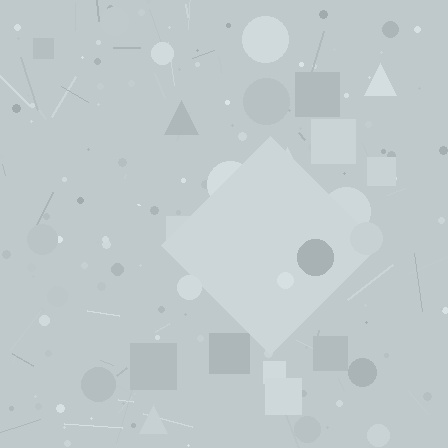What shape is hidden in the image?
A diamond is hidden in the image.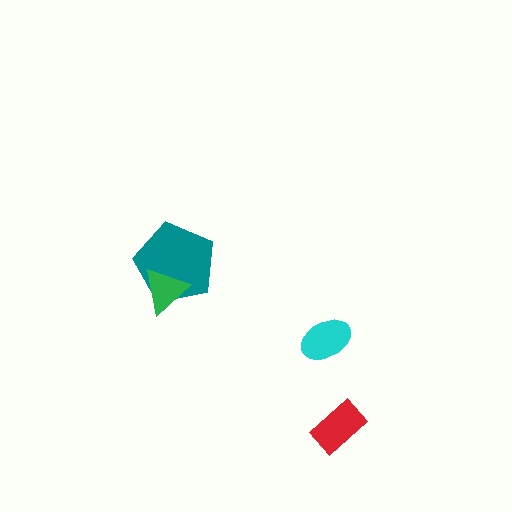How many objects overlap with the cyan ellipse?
0 objects overlap with the cyan ellipse.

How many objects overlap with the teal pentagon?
1 object overlaps with the teal pentagon.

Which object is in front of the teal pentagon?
The green triangle is in front of the teal pentagon.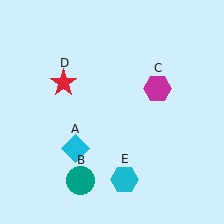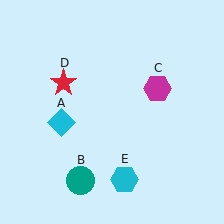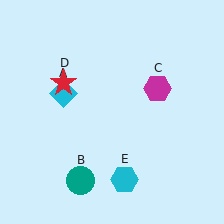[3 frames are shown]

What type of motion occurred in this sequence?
The cyan diamond (object A) rotated clockwise around the center of the scene.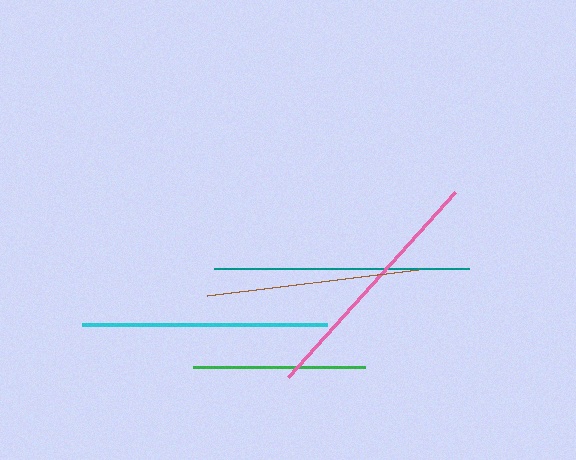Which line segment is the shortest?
The green line is the shortest at approximately 172 pixels.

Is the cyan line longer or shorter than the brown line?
The cyan line is longer than the brown line.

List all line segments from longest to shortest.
From longest to shortest: teal, pink, cyan, brown, green.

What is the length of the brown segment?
The brown segment is approximately 212 pixels long.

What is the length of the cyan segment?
The cyan segment is approximately 245 pixels long.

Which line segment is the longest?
The teal line is the longest at approximately 254 pixels.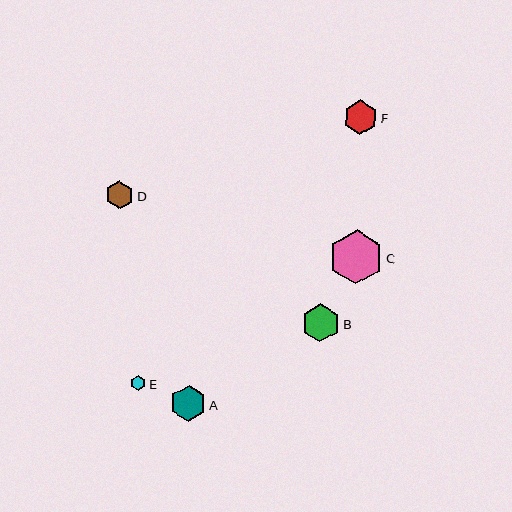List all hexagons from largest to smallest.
From largest to smallest: C, B, A, F, D, E.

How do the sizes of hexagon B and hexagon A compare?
Hexagon B and hexagon A are approximately the same size.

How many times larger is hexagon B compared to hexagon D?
Hexagon B is approximately 1.4 times the size of hexagon D.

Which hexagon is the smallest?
Hexagon E is the smallest with a size of approximately 15 pixels.